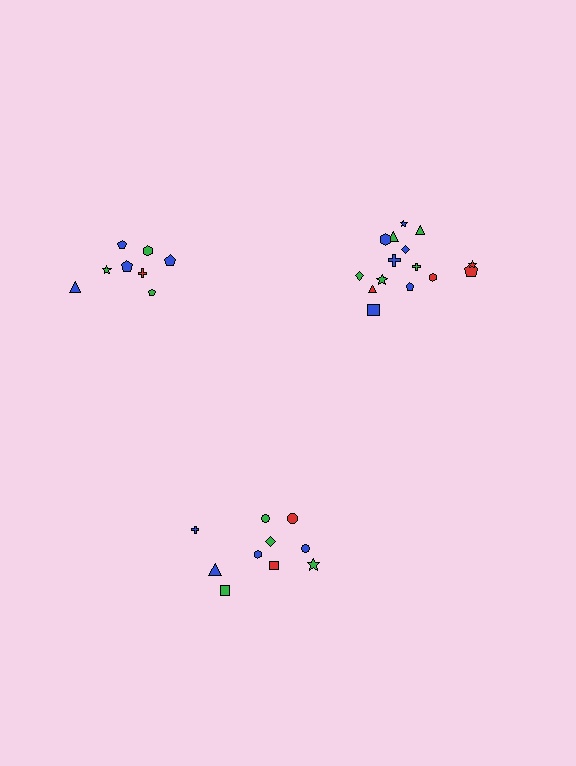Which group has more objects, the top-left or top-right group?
The top-right group.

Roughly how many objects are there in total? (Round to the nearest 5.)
Roughly 35 objects in total.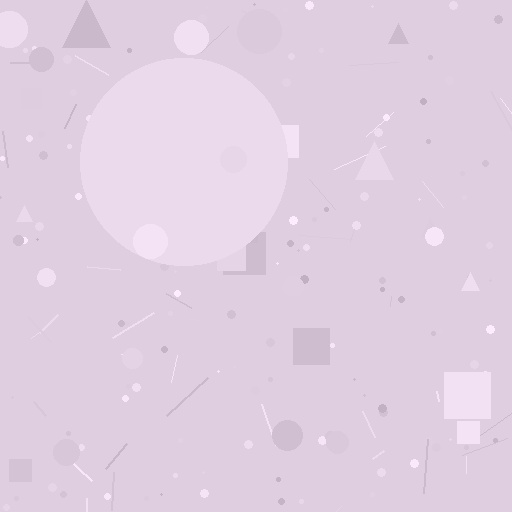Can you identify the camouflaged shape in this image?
The camouflaged shape is a circle.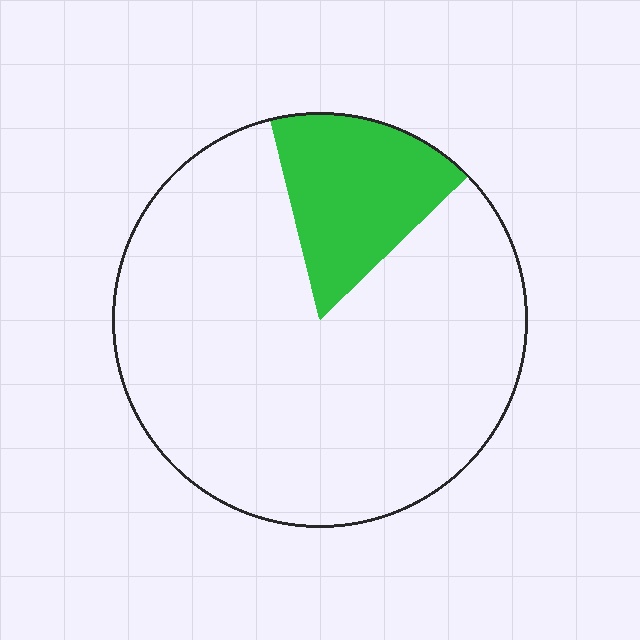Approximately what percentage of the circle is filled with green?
Approximately 15%.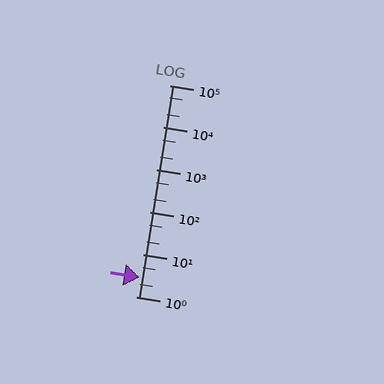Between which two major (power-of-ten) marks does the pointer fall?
The pointer is between 1 and 10.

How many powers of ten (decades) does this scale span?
The scale spans 5 decades, from 1 to 100000.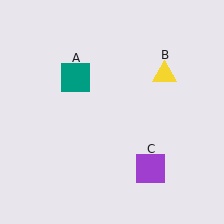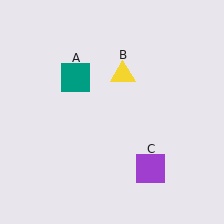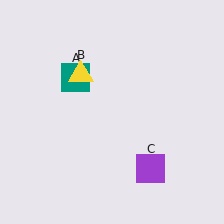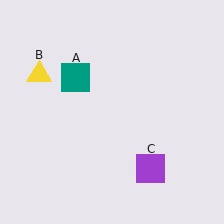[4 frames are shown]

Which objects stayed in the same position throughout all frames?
Teal square (object A) and purple square (object C) remained stationary.